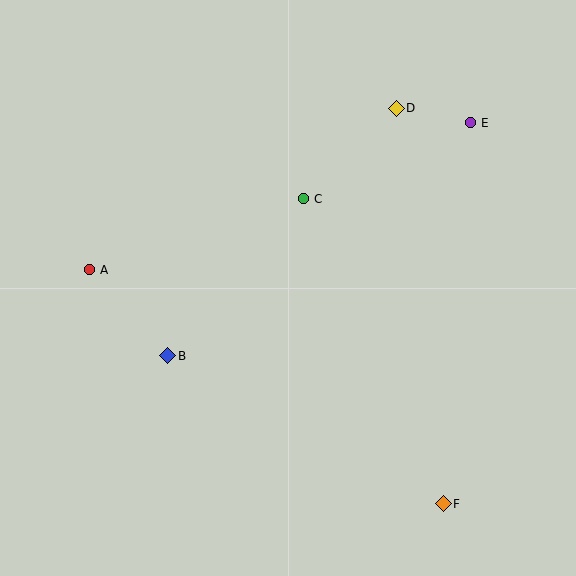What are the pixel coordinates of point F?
Point F is at (443, 504).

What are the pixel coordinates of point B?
Point B is at (168, 356).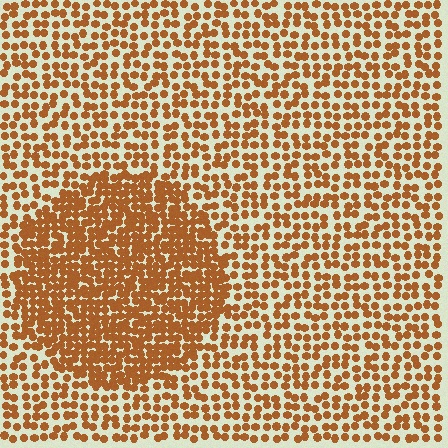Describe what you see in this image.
The image contains small brown elements arranged at two different densities. A circle-shaped region is visible where the elements are more densely packed than the surrounding area.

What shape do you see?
I see a circle.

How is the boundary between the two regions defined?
The boundary is defined by a change in element density (approximately 1.9x ratio). All elements are the same color, size, and shape.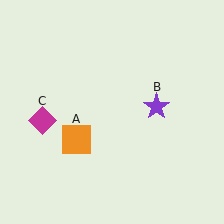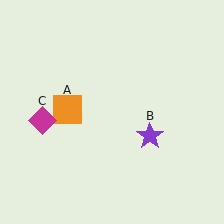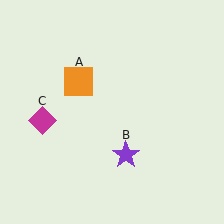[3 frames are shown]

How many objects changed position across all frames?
2 objects changed position: orange square (object A), purple star (object B).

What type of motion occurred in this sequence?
The orange square (object A), purple star (object B) rotated clockwise around the center of the scene.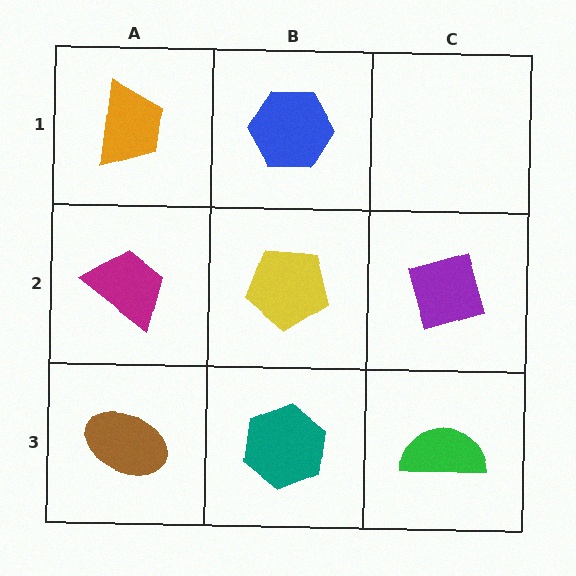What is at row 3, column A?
A brown ellipse.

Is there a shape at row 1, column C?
No, that cell is empty.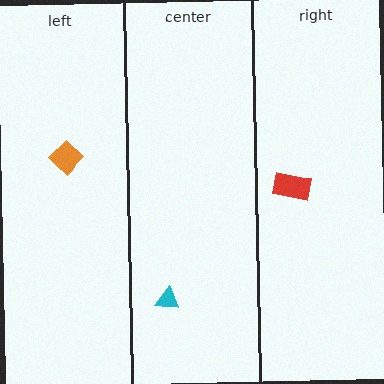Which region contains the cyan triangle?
The center region.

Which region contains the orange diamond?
The left region.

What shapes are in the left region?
The orange diamond.